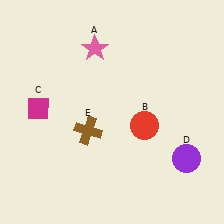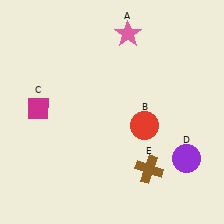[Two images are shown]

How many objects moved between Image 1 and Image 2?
2 objects moved between the two images.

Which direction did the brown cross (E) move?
The brown cross (E) moved right.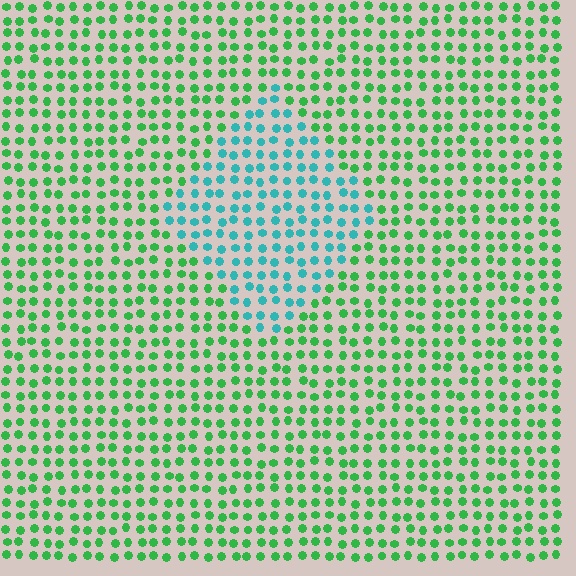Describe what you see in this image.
The image is filled with small green elements in a uniform arrangement. A diamond-shaped region is visible where the elements are tinted to a slightly different hue, forming a subtle color boundary.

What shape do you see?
I see a diamond.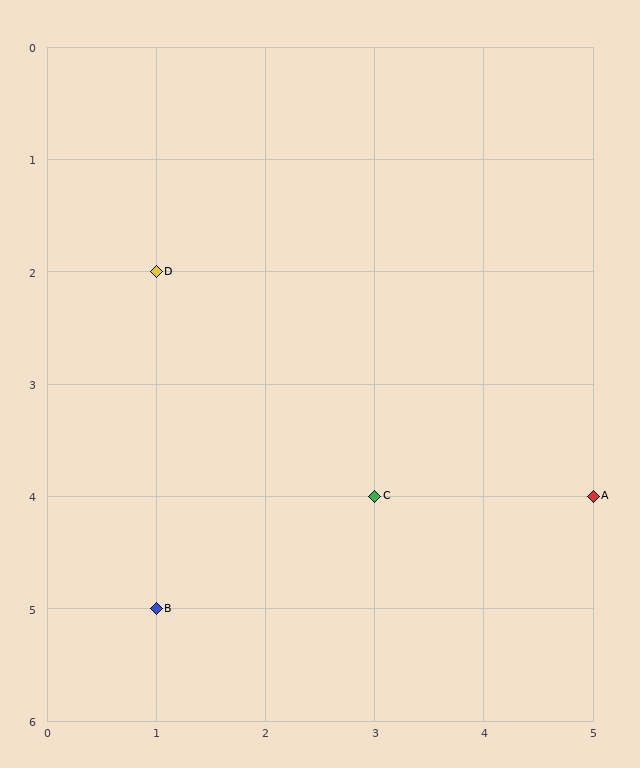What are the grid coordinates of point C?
Point C is at grid coordinates (3, 4).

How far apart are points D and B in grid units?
Points D and B are 3 rows apart.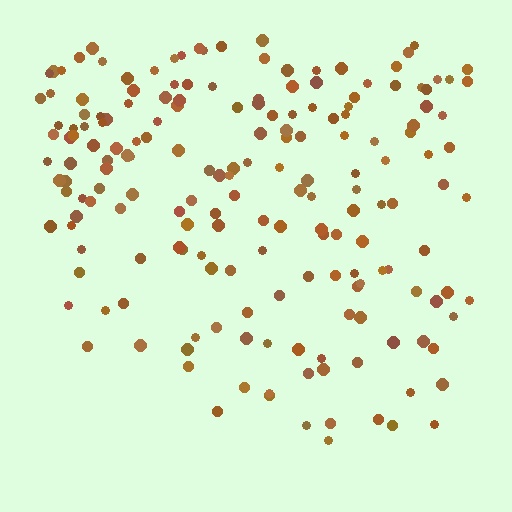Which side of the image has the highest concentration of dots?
The top.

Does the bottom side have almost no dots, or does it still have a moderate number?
Still a moderate number, just noticeably fewer than the top.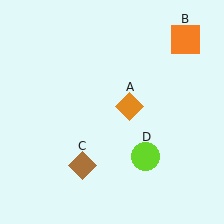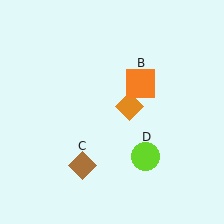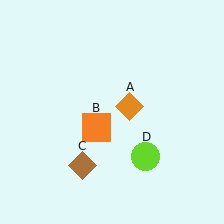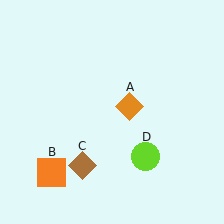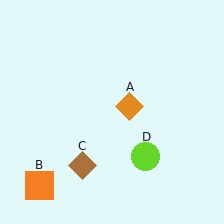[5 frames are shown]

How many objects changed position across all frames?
1 object changed position: orange square (object B).